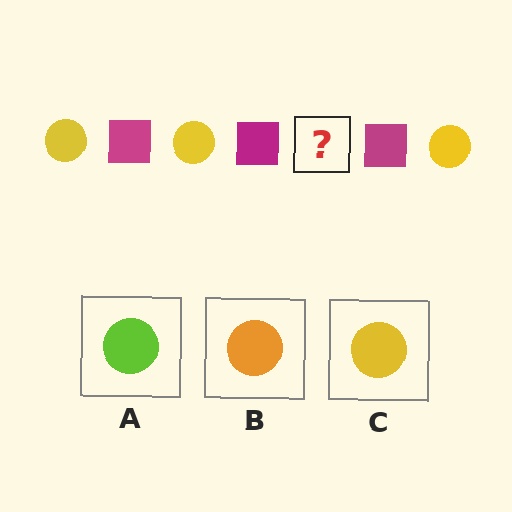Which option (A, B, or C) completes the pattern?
C.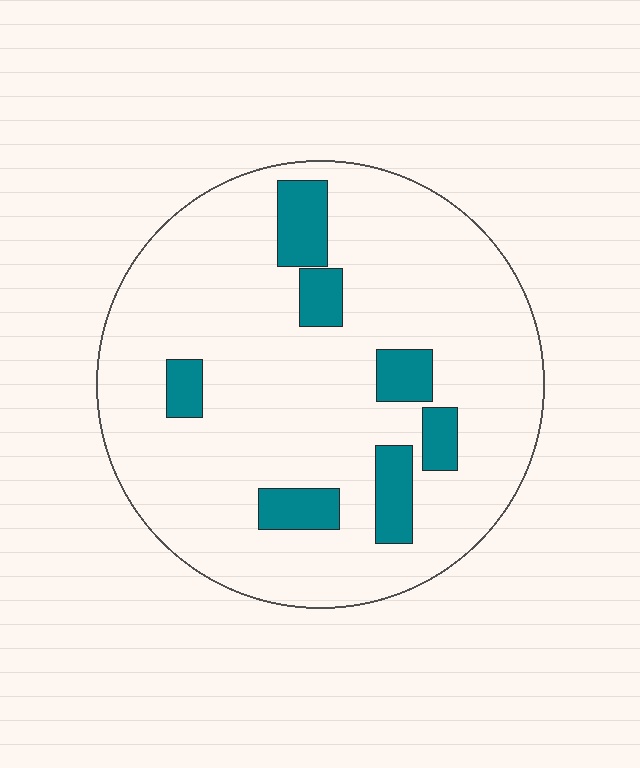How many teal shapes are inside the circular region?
7.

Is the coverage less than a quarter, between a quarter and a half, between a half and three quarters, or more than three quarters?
Less than a quarter.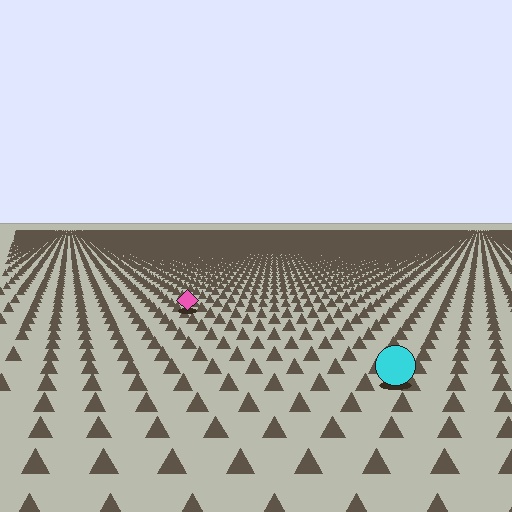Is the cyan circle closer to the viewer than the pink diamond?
Yes. The cyan circle is closer — you can tell from the texture gradient: the ground texture is coarser near it.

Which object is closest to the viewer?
The cyan circle is closest. The texture marks near it are larger and more spread out.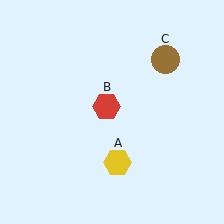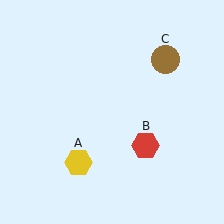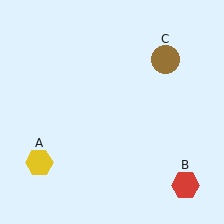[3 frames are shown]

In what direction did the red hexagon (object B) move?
The red hexagon (object B) moved down and to the right.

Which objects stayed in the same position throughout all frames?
Brown circle (object C) remained stationary.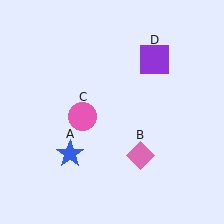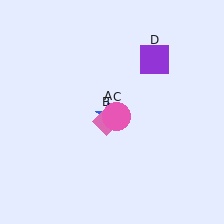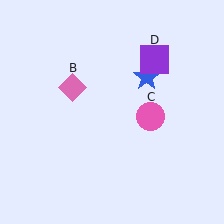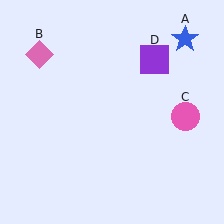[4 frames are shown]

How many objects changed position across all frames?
3 objects changed position: blue star (object A), pink diamond (object B), pink circle (object C).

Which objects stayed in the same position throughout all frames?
Purple square (object D) remained stationary.